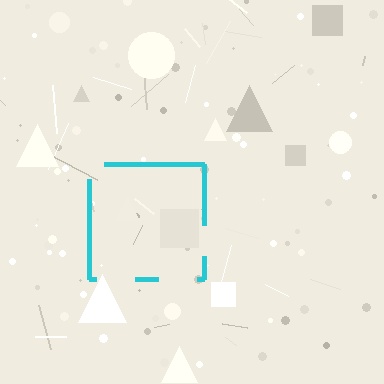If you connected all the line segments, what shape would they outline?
They would outline a square.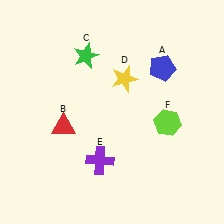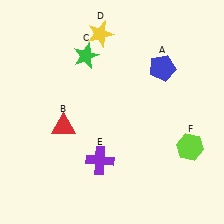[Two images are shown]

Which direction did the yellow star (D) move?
The yellow star (D) moved up.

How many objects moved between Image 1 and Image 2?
2 objects moved between the two images.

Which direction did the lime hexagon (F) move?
The lime hexagon (F) moved down.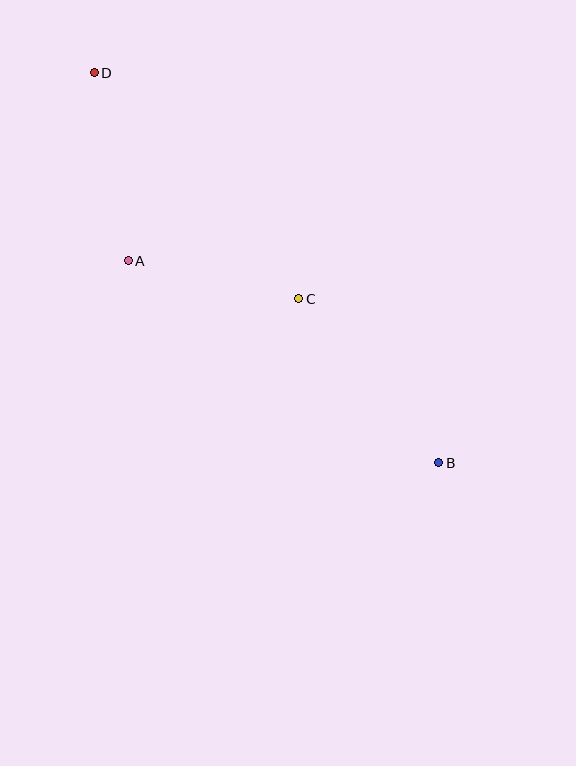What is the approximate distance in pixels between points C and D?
The distance between C and D is approximately 305 pixels.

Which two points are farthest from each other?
Points B and D are farthest from each other.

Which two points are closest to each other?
Points A and C are closest to each other.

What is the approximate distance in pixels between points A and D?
The distance between A and D is approximately 191 pixels.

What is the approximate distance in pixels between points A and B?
The distance between A and B is approximately 370 pixels.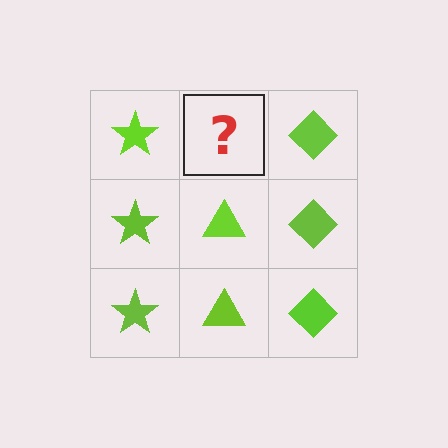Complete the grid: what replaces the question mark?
The question mark should be replaced with a lime triangle.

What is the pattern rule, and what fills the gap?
The rule is that each column has a consistent shape. The gap should be filled with a lime triangle.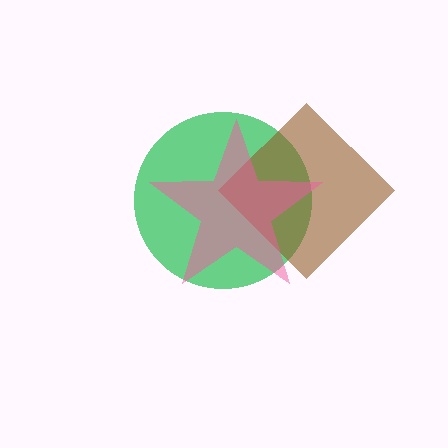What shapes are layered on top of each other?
The layered shapes are: a green circle, a brown diamond, a pink star.